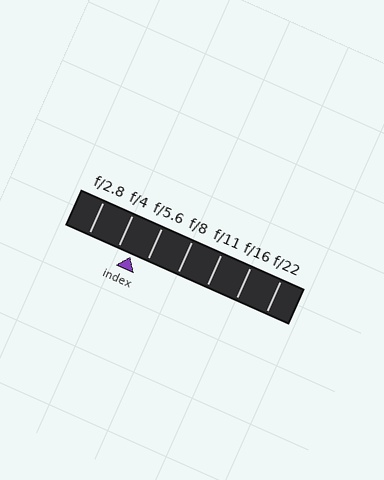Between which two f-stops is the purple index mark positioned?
The index mark is between f/4 and f/5.6.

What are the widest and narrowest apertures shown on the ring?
The widest aperture shown is f/2.8 and the narrowest is f/22.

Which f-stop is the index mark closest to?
The index mark is closest to f/4.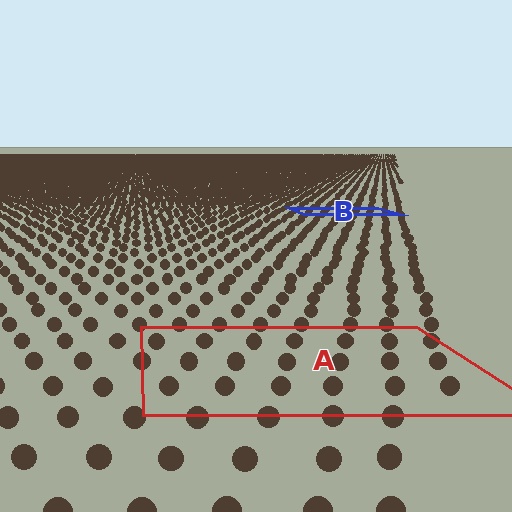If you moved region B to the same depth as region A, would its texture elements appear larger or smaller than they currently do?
They would appear larger. At a closer depth, the same texture elements are projected at a bigger on-screen size.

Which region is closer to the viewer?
Region A is closer. The texture elements there are larger and more spread out.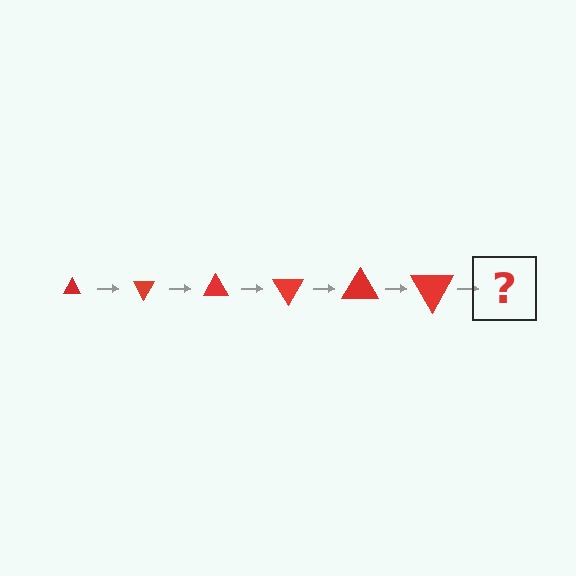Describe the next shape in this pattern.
It should be a triangle, larger than the previous one and rotated 360 degrees from the start.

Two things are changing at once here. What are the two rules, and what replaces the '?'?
The two rules are that the triangle grows larger each step and it rotates 60 degrees each step. The '?' should be a triangle, larger than the previous one and rotated 360 degrees from the start.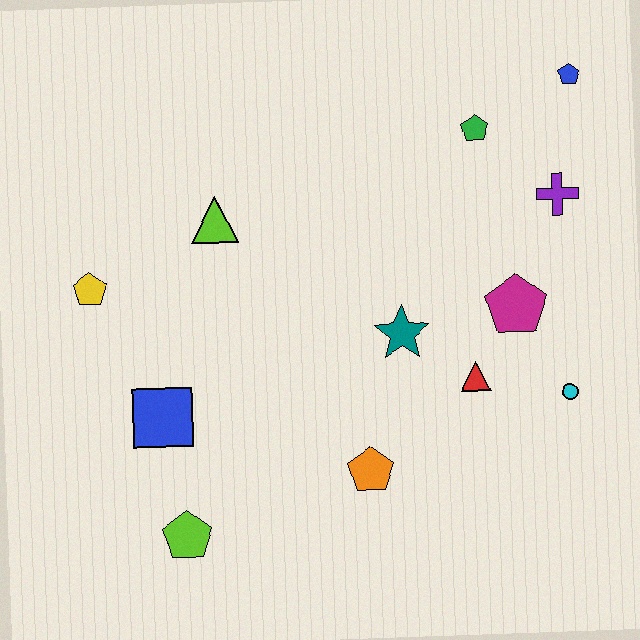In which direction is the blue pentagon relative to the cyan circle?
The blue pentagon is above the cyan circle.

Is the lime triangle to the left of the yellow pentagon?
No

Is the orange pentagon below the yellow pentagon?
Yes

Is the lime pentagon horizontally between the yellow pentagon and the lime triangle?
Yes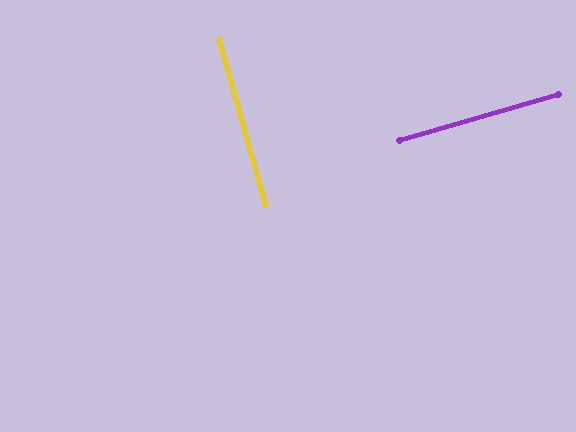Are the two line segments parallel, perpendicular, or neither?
Perpendicular — they meet at approximately 90°.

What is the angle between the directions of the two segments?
Approximately 90 degrees.